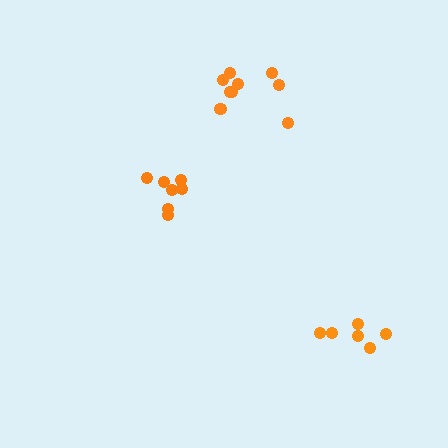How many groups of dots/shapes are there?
There are 3 groups.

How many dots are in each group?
Group 1: 9 dots, Group 2: 6 dots, Group 3: 7 dots (22 total).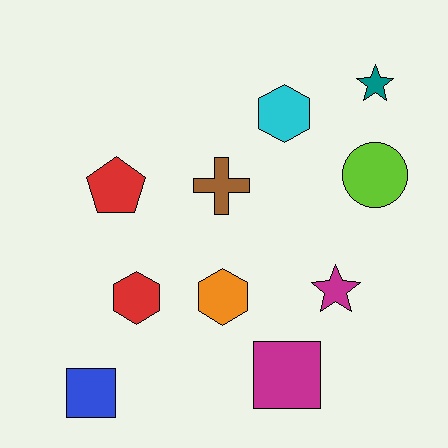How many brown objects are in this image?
There is 1 brown object.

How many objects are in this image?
There are 10 objects.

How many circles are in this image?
There is 1 circle.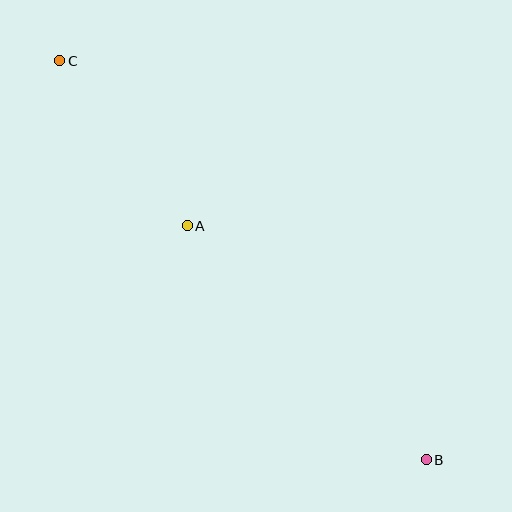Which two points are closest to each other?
Points A and C are closest to each other.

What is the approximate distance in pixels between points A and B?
The distance between A and B is approximately 335 pixels.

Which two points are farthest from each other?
Points B and C are farthest from each other.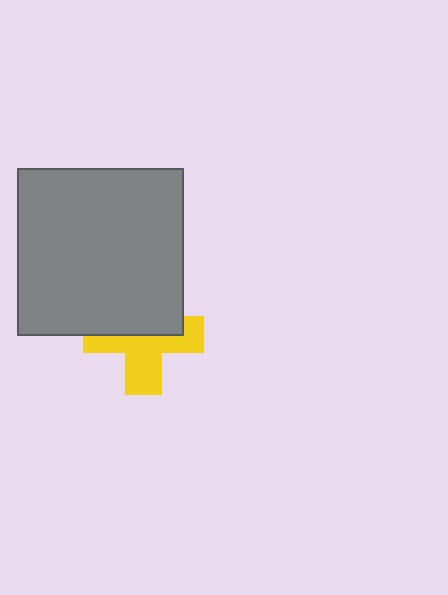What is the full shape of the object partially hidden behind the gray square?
The partially hidden object is a yellow cross.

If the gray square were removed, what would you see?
You would see the complete yellow cross.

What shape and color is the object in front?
The object in front is a gray square.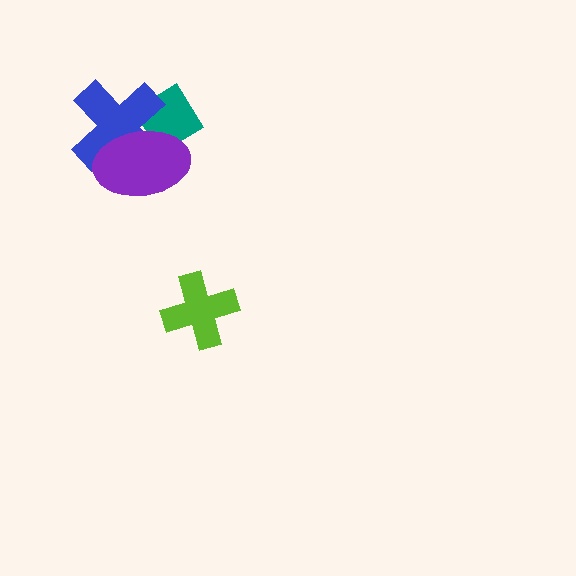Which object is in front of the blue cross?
The purple ellipse is in front of the blue cross.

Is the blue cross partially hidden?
Yes, it is partially covered by another shape.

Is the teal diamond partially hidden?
Yes, it is partially covered by another shape.